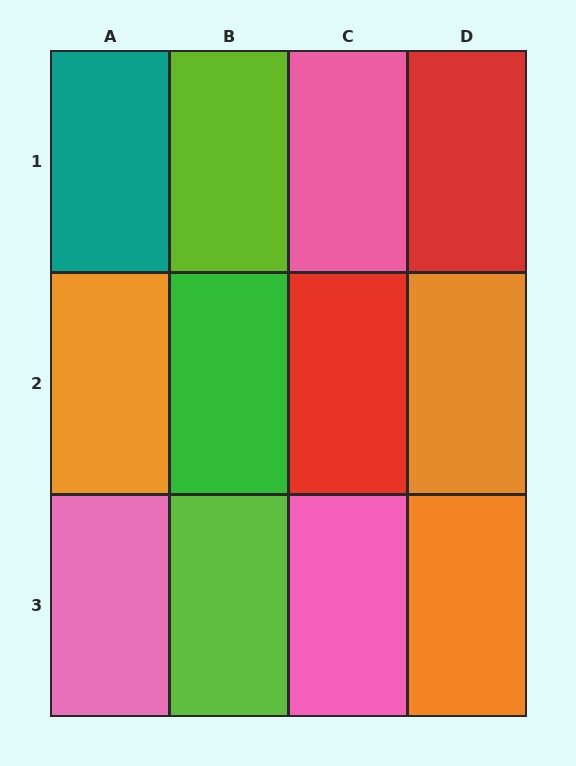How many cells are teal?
1 cell is teal.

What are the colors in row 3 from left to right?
Pink, lime, pink, orange.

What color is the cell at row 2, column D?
Orange.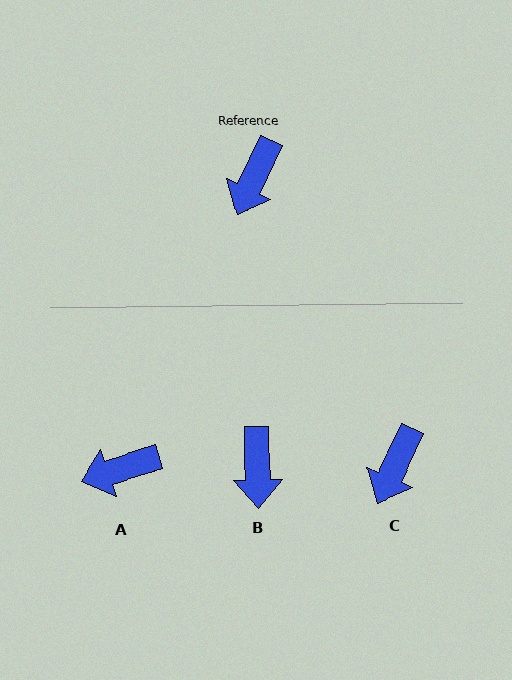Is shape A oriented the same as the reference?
No, it is off by about 47 degrees.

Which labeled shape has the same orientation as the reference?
C.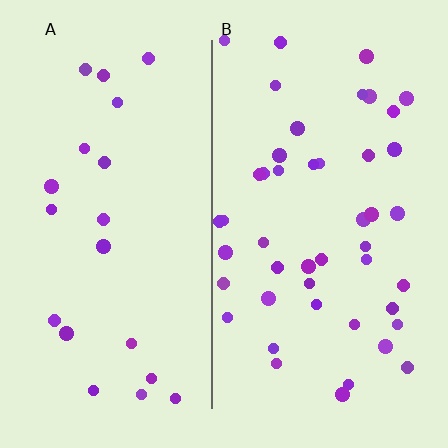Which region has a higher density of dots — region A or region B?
B (the right).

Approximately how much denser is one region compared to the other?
Approximately 2.2× — region B over region A.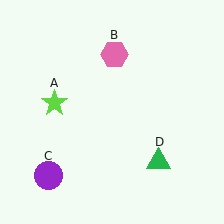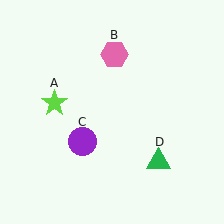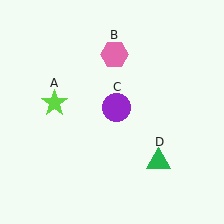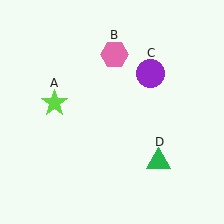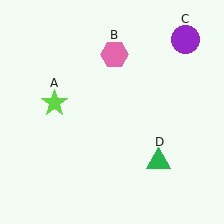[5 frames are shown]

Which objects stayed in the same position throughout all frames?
Lime star (object A) and pink hexagon (object B) and green triangle (object D) remained stationary.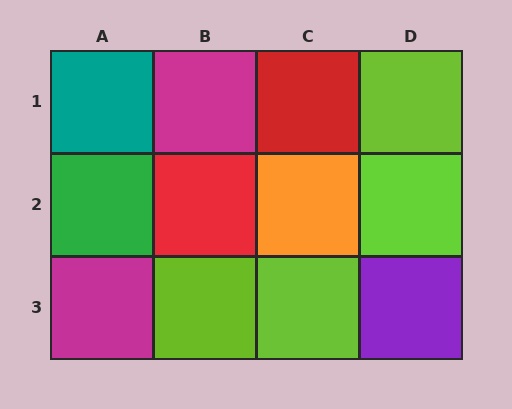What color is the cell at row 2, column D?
Lime.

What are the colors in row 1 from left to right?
Teal, magenta, red, lime.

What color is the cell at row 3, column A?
Magenta.